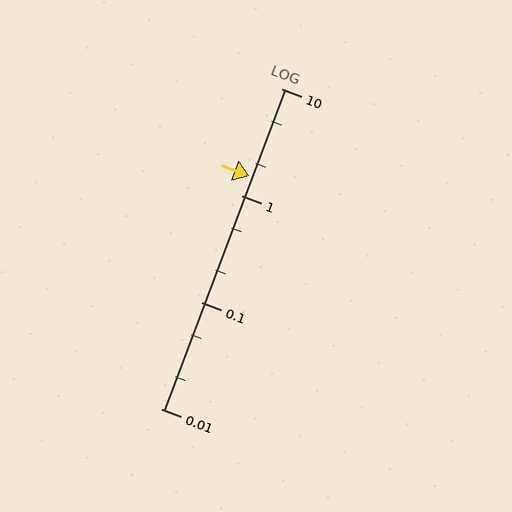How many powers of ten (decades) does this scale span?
The scale spans 3 decades, from 0.01 to 10.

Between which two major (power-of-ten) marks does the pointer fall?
The pointer is between 1 and 10.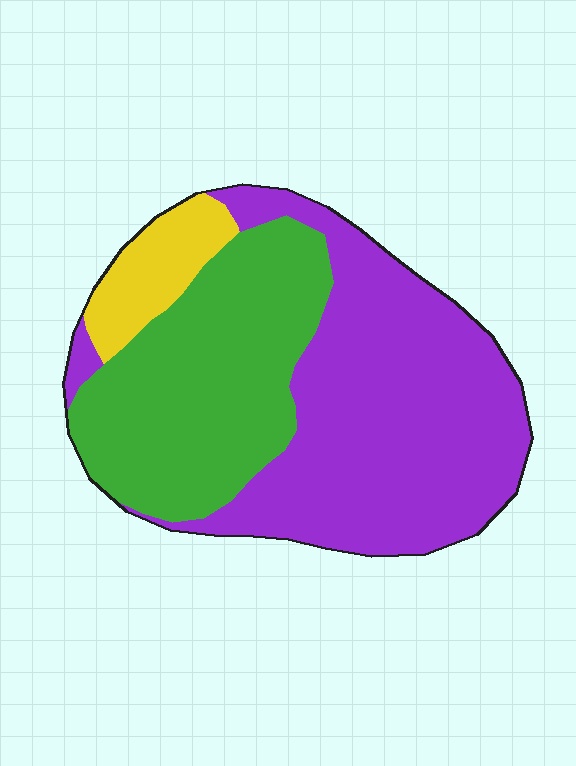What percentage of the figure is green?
Green covers around 40% of the figure.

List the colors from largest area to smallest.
From largest to smallest: purple, green, yellow.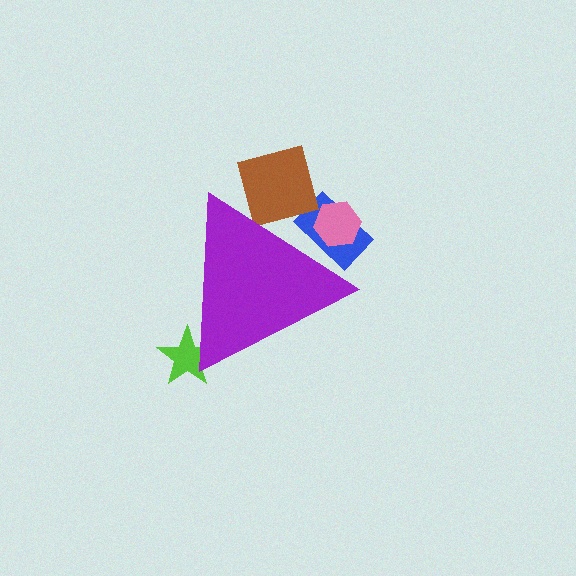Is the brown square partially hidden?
Yes, the brown square is partially hidden behind the purple triangle.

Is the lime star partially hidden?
Yes, the lime star is partially hidden behind the purple triangle.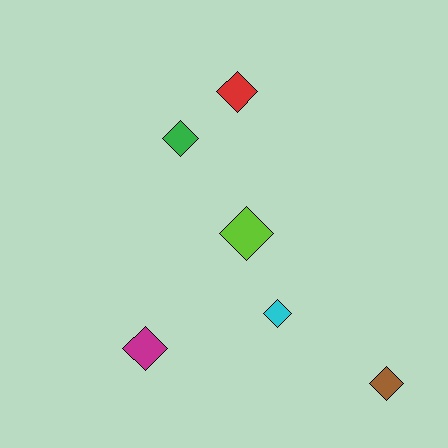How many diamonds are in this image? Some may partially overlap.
There are 6 diamonds.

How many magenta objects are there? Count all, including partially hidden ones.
There is 1 magenta object.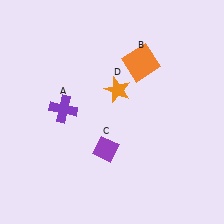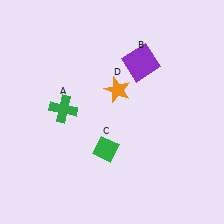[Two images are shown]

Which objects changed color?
A changed from purple to green. B changed from orange to purple. C changed from purple to green.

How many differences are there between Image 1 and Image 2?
There are 3 differences between the two images.